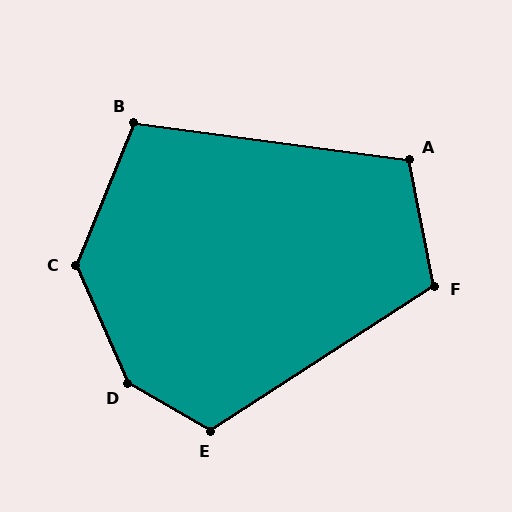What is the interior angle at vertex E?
Approximately 117 degrees (obtuse).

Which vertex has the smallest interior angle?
B, at approximately 105 degrees.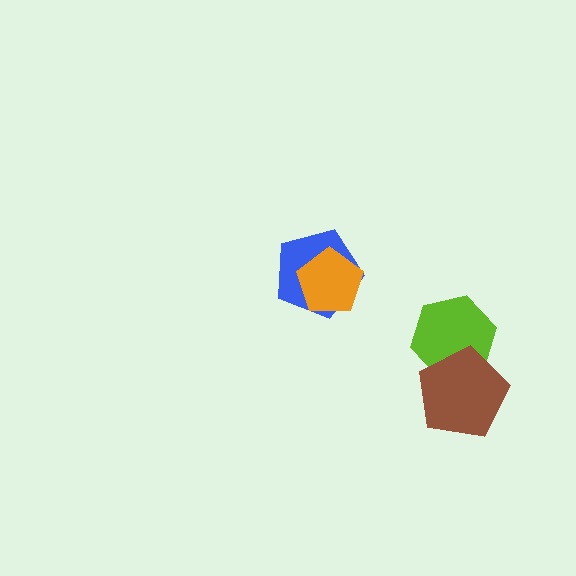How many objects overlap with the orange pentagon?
1 object overlaps with the orange pentagon.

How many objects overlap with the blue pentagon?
1 object overlaps with the blue pentagon.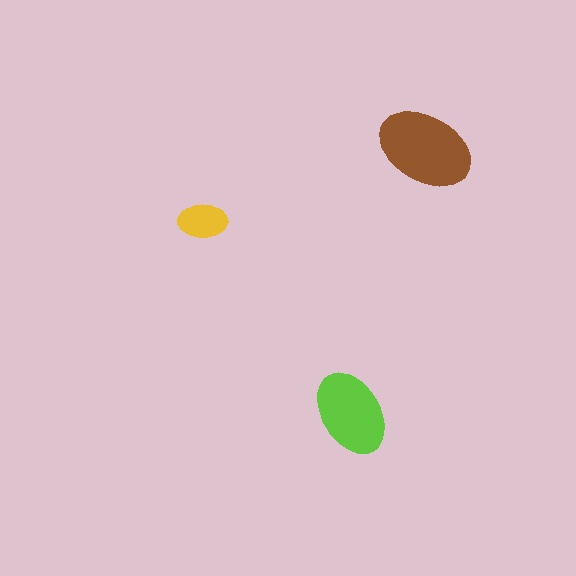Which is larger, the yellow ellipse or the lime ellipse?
The lime one.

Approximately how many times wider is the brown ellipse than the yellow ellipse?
About 2 times wider.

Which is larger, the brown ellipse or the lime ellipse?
The brown one.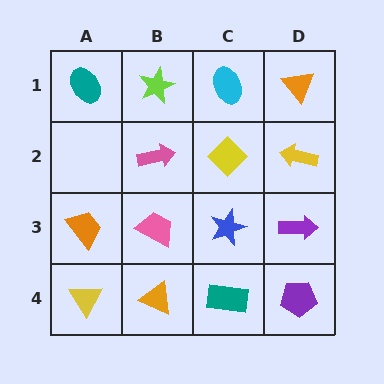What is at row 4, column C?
A teal rectangle.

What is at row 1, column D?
An orange triangle.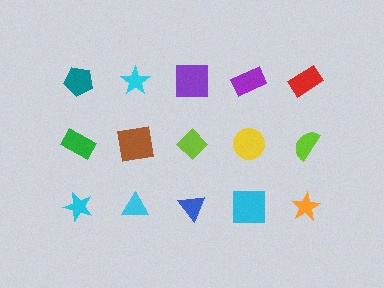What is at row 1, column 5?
A red rectangle.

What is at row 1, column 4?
A purple rectangle.